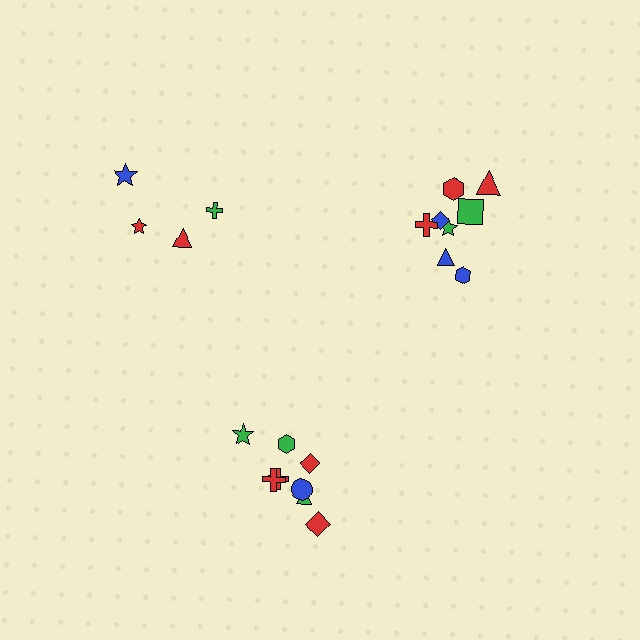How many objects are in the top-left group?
There are 4 objects.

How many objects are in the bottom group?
There are 8 objects.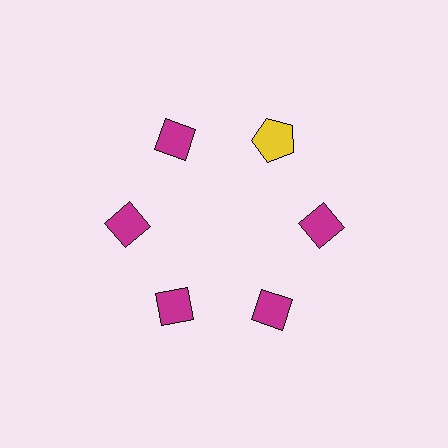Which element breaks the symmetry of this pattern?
The yellow pentagon at roughly the 1 o'clock position breaks the symmetry. All other shapes are magenta diamonds.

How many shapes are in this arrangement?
There are 6 shapes arranged in a ring pattern.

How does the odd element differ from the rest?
It differs in both color (yellow instead of magenta) and shape (pentagon instead of diamond).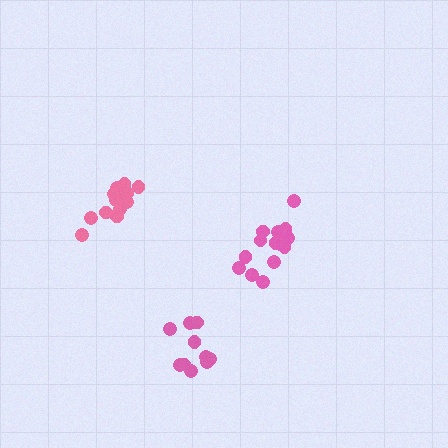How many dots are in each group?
Group 1: 12 dots, Group 2: 10 dots, Group 3: 14 dots (36 total).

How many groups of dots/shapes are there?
There are 3 groups.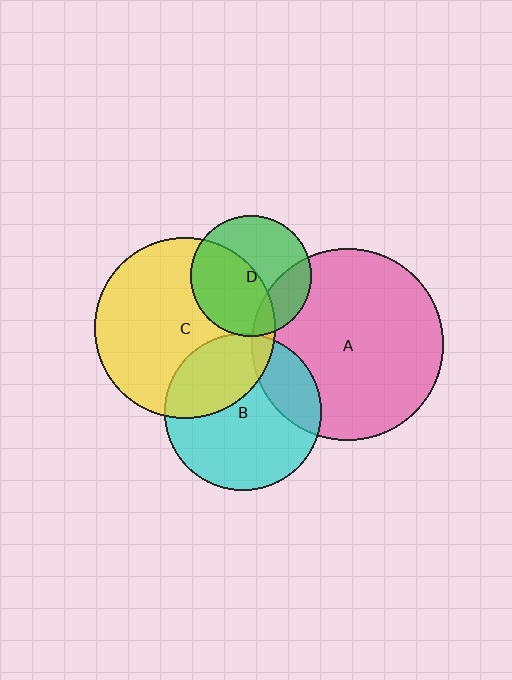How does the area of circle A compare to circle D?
Approximately 2.5 times.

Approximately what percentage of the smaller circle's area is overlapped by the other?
Approximately 50%.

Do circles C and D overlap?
Yes.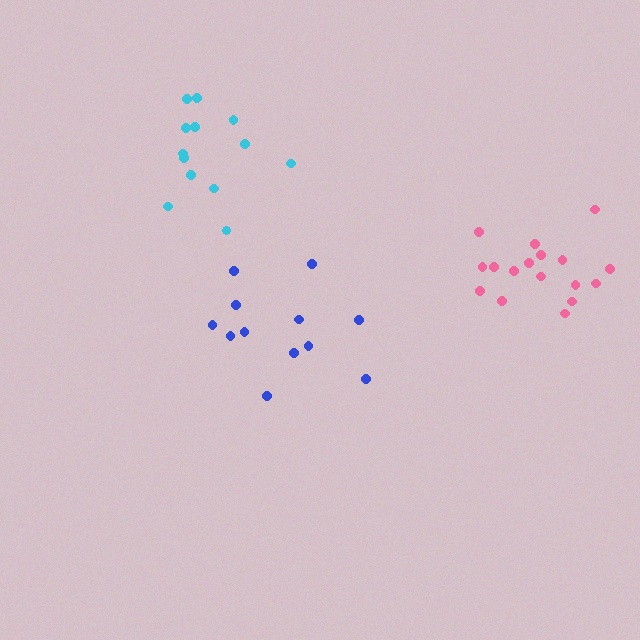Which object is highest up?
The cyan cluster is topmost.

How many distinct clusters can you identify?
There are 3 distinct clusters.